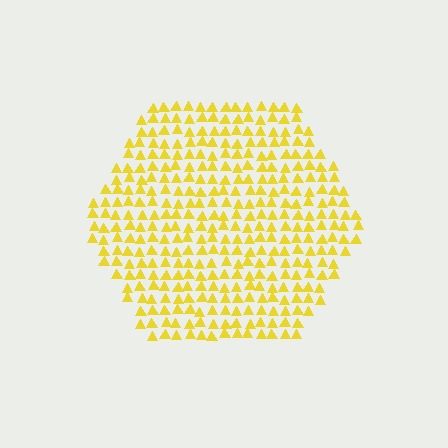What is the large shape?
The large shape is a hexagon.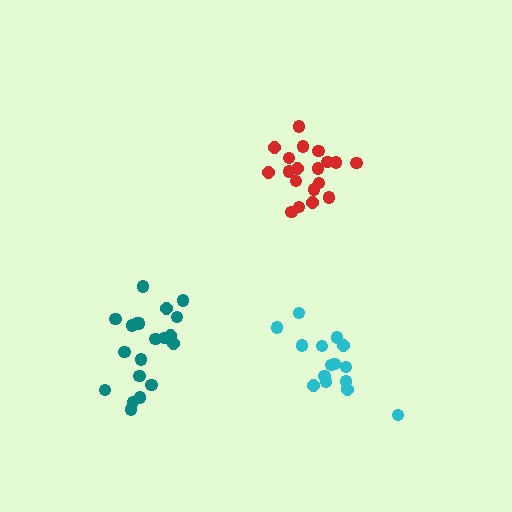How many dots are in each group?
Group 1: 19 dots, Group 2: 20 dots, Group 3: 15 dots (54 total).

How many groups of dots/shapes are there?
There are 3 groups.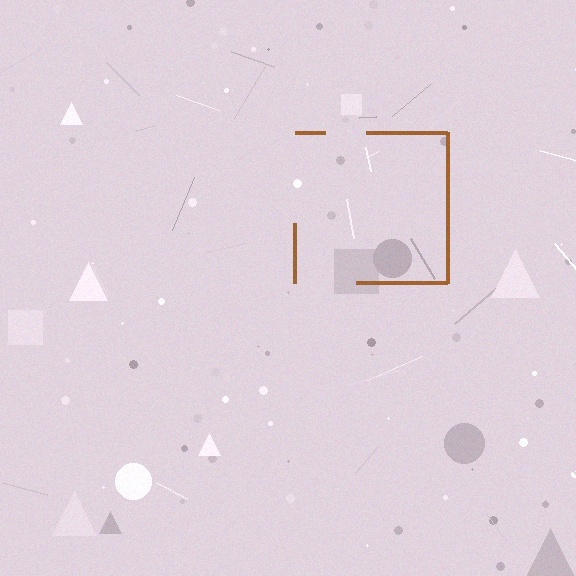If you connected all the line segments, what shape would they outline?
They would outline a square.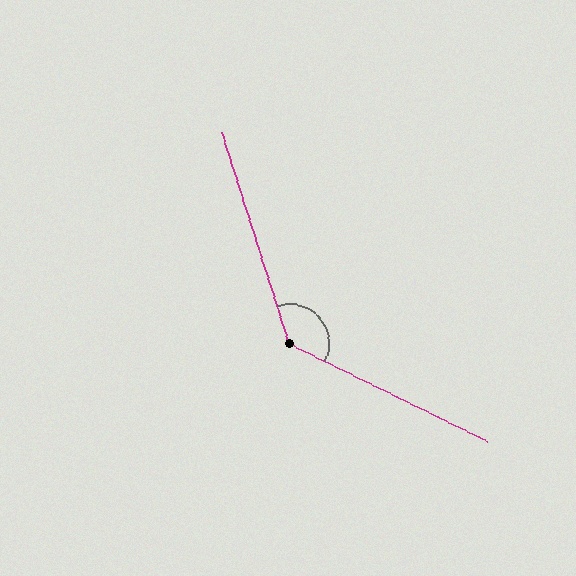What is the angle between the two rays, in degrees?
Approximately 134 degrees.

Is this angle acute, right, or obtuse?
It is obtuse.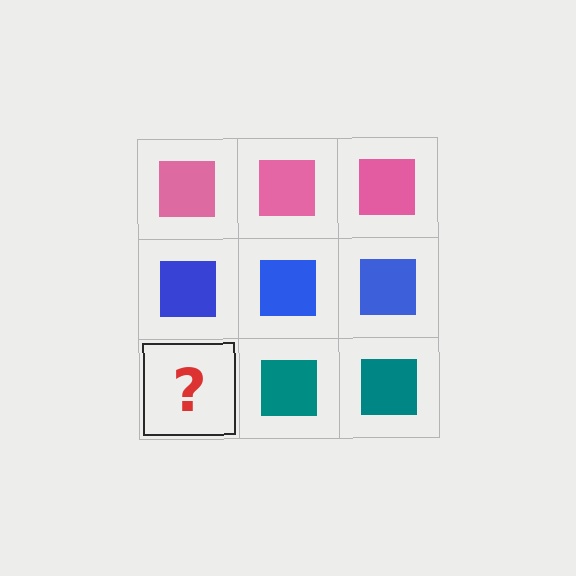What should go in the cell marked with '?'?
The missing cell should contain a teal square.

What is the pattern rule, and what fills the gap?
The rule is that each row has a consistent color. The gap should be filled with a teal square.